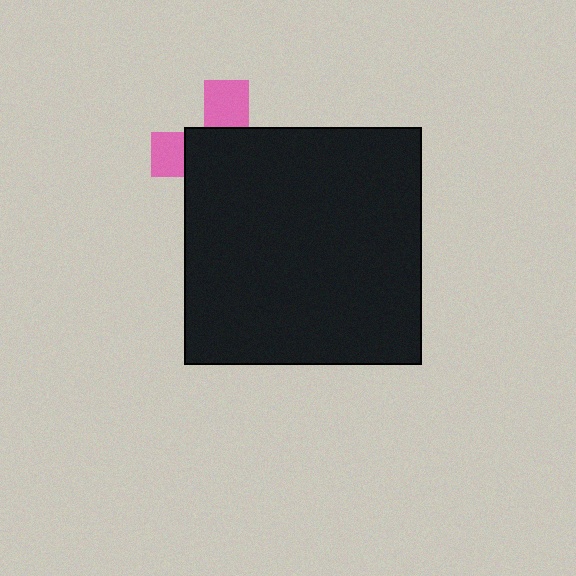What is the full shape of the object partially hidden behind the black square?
The partially hidden object is a pink cross.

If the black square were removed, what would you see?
You would see the complete pink cross.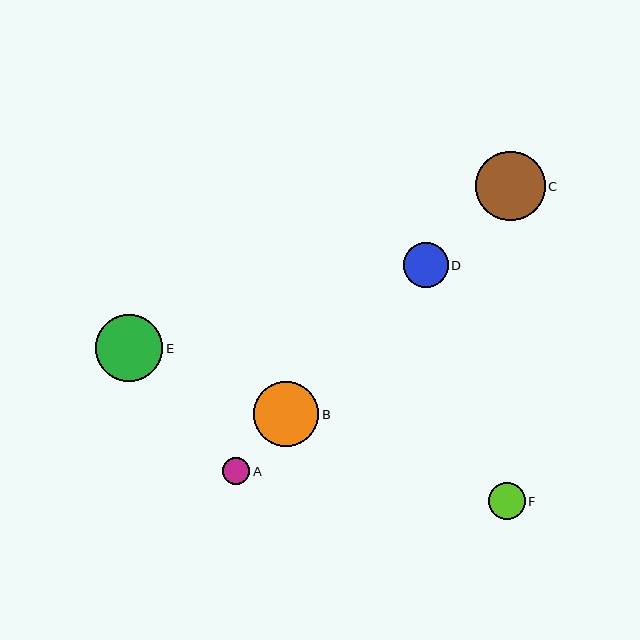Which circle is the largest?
Circle C is the largest with a size of approximately 70 pixels.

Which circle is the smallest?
Circle A is the smallest with a size of approximately 27 pixels.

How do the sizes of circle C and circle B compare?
Circle C and circle B are approximately the same size.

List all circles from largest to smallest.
From largest to smallest: C, E, B, D, F, A.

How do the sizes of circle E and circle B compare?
Circle E and circle B are approximately the same size.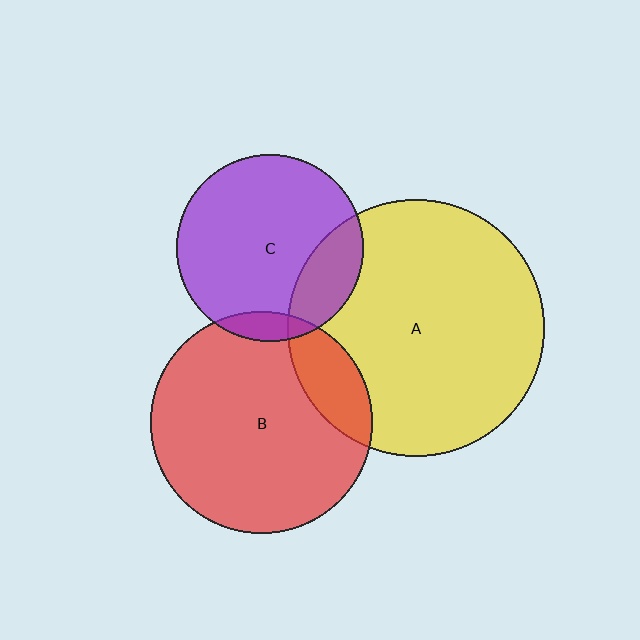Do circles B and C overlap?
Yes.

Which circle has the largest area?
Circle A (yellow).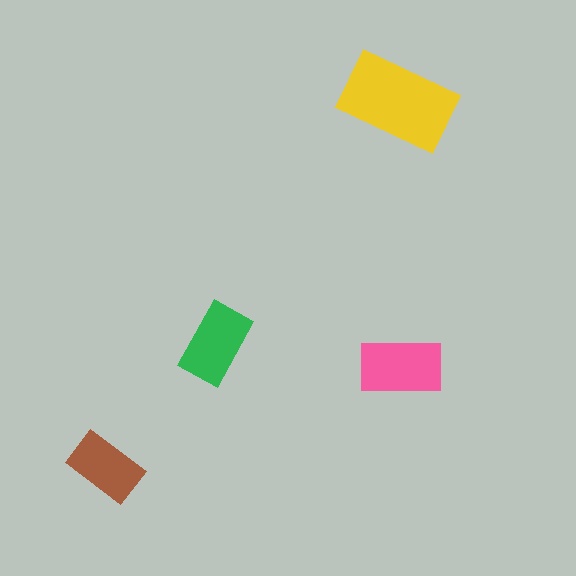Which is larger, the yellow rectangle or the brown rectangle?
The yellow one.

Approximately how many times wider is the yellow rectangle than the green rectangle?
About 1.5 times wider.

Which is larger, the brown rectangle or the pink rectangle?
The pink one.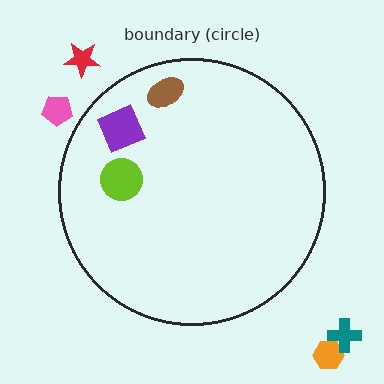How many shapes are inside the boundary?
3 inside, 4 outside.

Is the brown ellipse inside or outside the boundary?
Inside.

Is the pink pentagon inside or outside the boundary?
Outside.